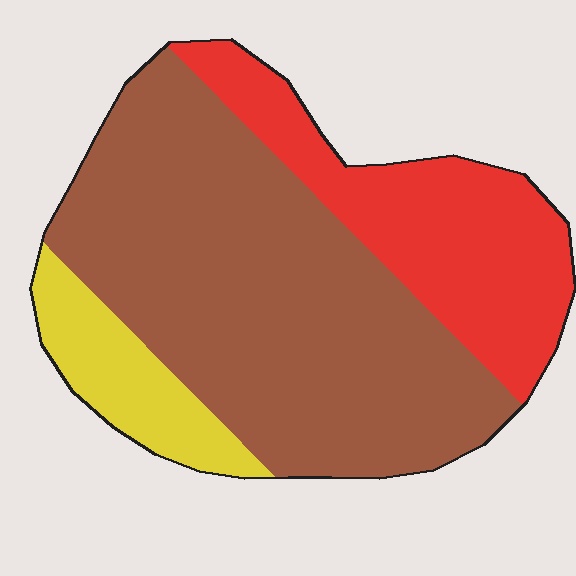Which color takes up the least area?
Yellow, at roughly 10%.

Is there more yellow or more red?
Red.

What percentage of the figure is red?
Red takes up between a sixth and a third of the figure.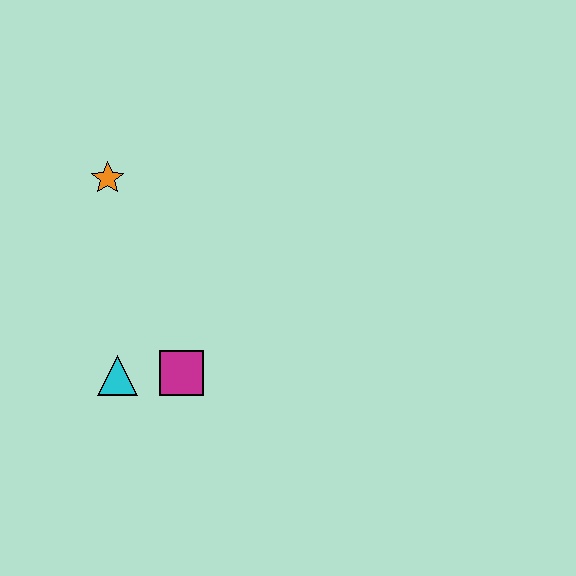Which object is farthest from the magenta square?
The orange star is farthest from the magenta square.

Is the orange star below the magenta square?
No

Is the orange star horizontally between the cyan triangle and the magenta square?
No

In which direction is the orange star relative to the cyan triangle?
The orange star is above the cyan triangle.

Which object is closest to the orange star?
The cyan triangle is closest to the orange star.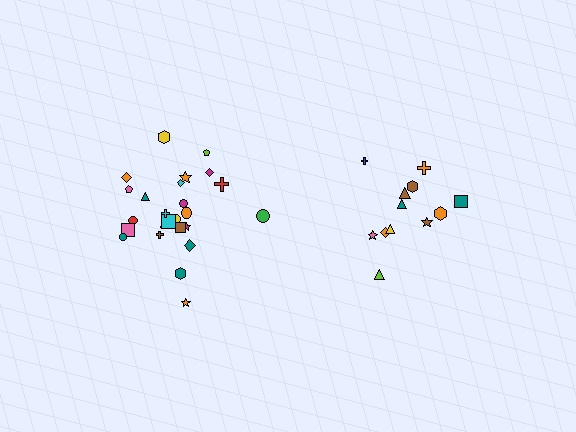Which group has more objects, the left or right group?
The left group.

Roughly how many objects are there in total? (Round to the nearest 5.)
Roughly 35 objects in total.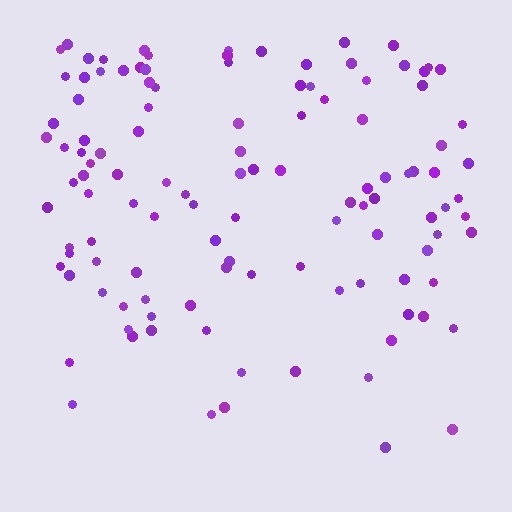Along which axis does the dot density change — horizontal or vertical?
Vertical.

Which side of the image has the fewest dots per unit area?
The bottom.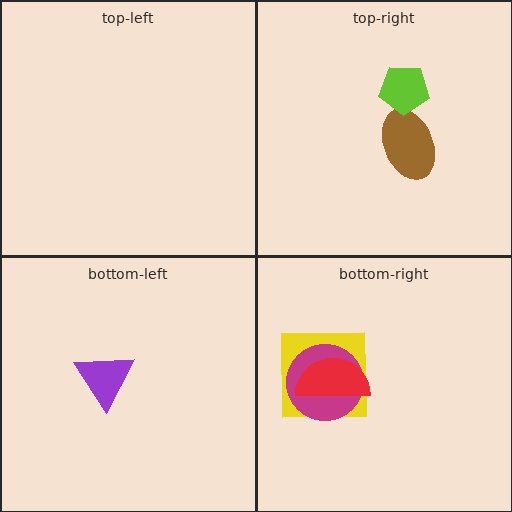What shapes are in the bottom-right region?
The yellow square, the magenta circle, the red semicircle.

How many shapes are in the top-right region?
2.